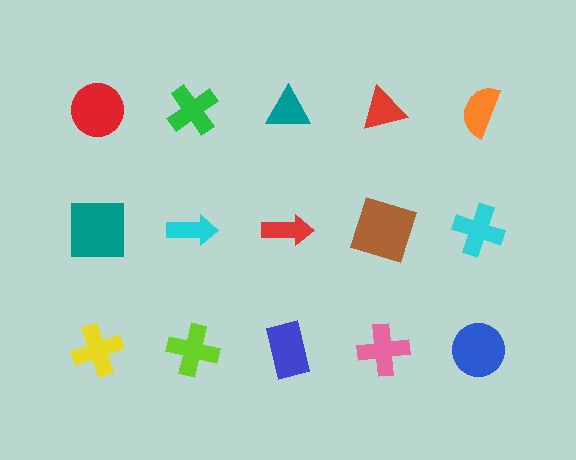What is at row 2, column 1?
A teal square.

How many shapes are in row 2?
5 shapes.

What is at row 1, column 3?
A teal triangle.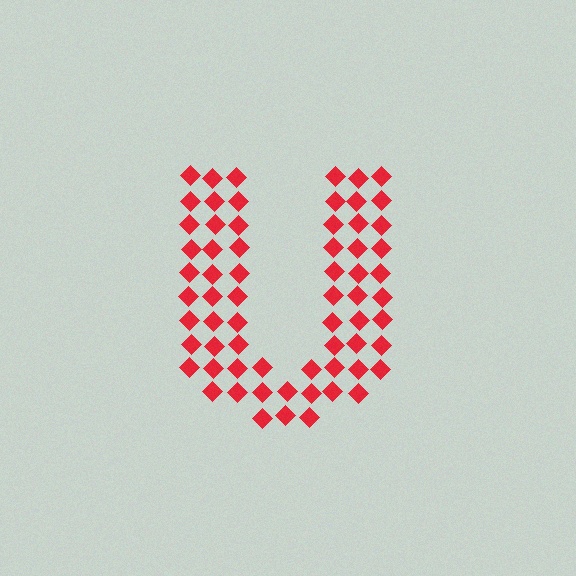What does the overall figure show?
The overall figure shows the letter U.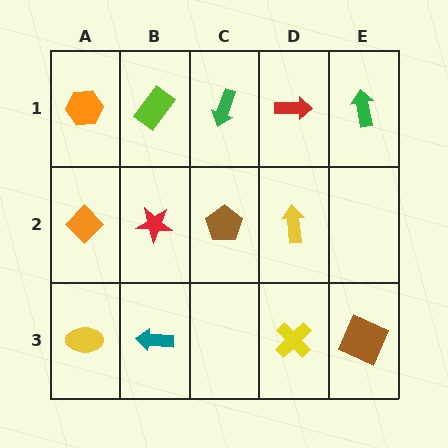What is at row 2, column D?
A yellow arrow.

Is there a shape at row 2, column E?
No, that cell is empty.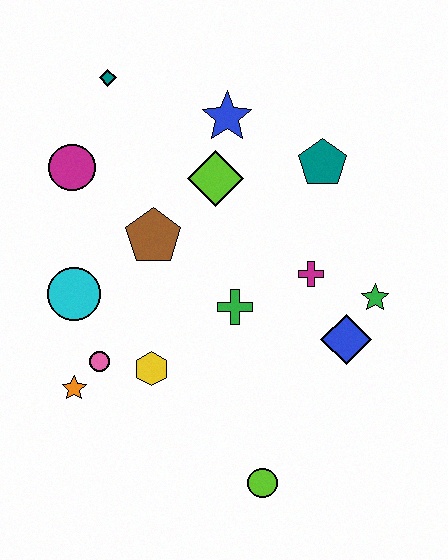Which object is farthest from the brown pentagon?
The lime circle is farthest from the brown pentagon.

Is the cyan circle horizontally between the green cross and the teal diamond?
No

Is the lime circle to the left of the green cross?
No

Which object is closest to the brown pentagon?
The lime diamond is closest to the brown pentagon.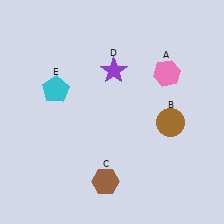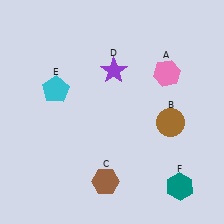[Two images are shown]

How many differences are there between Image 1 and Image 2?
There is 1 difference between the two images.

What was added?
A teal hexagon (F) was added in Image 2.